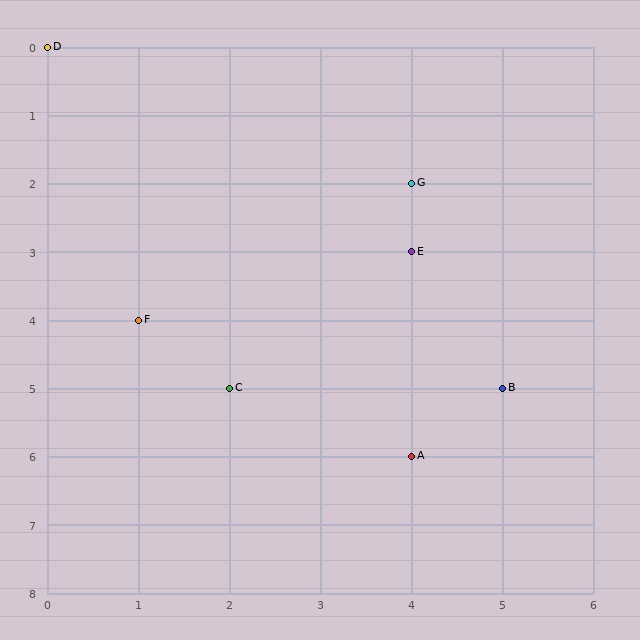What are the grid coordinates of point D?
Point D is at grid coordinates (0, 0).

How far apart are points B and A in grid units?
Points B and A are 1 column and 1 row apart (about 1.4 grid units diagonally).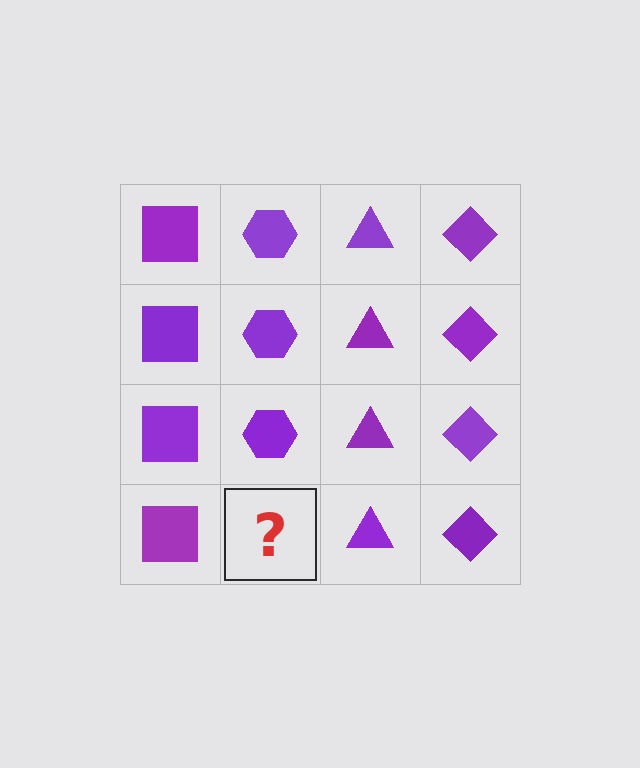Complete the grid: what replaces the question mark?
The question mark should be replaced with a purple hexagon.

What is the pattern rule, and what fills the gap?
The rule is that each column has a consistent shape. The gap should be filled with a purple hexagon.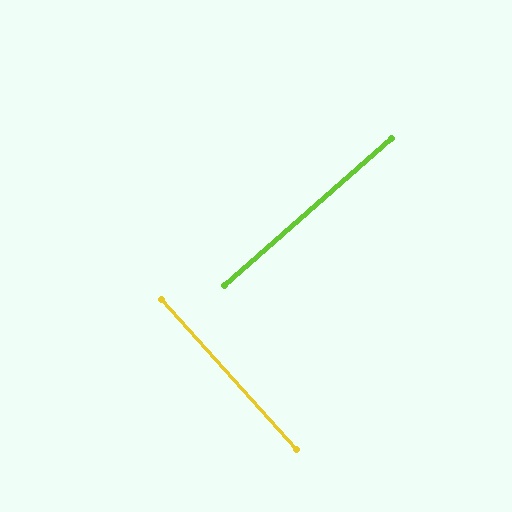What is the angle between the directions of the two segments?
Approximately 89 degrees.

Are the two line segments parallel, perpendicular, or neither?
Perpendicular — they meet at approximately 89°.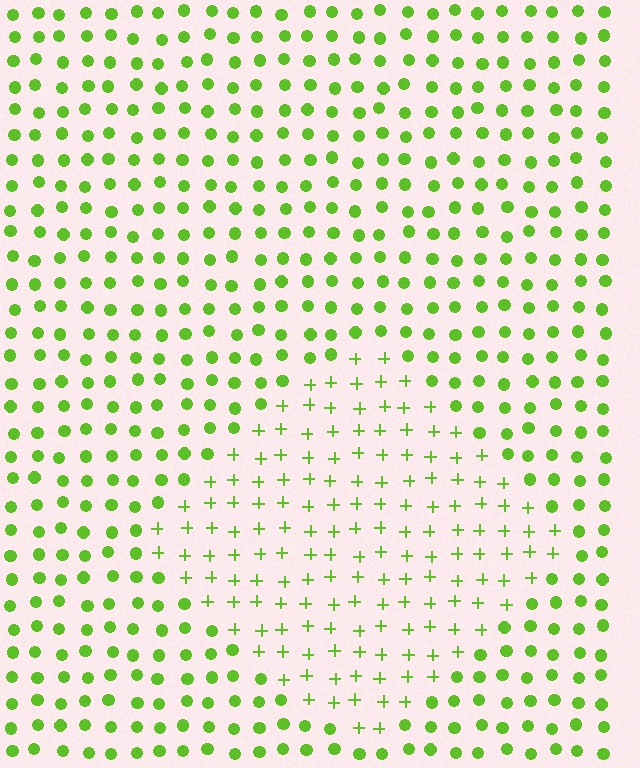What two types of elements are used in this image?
The image uses plus signs inside the diamond region and circles outside it.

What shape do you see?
I see a diamond.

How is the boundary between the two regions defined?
The boundary is defined by a change in element shape: plus signs inside vs. circles outside. All elements share the same color and spacing.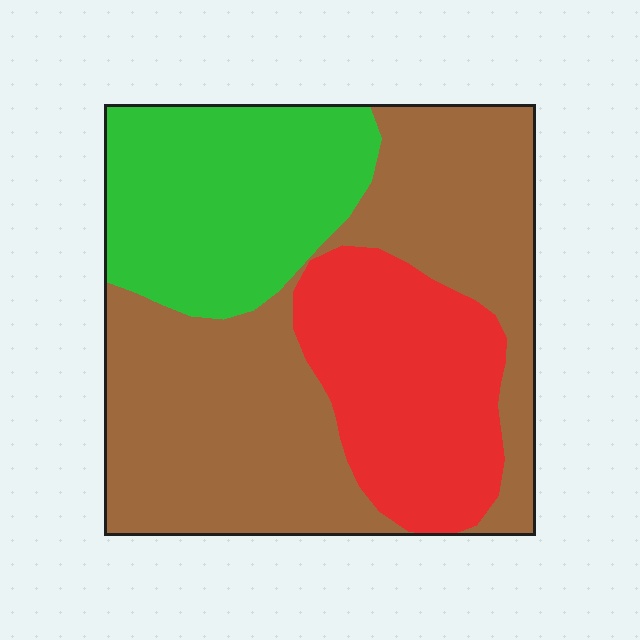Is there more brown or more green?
Brown.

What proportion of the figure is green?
Green covers 26% of the figure.